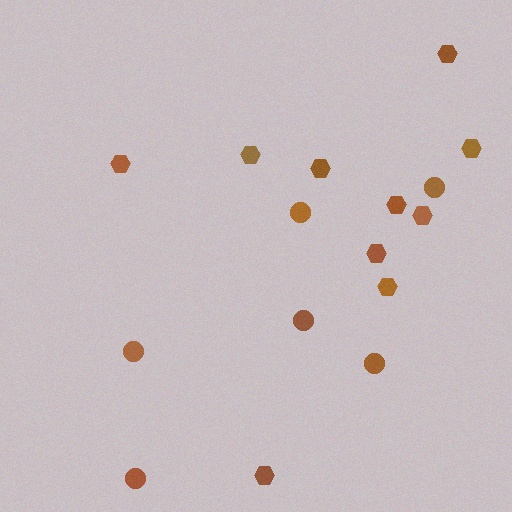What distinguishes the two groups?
There are 2 groups: one group of hexagons (10) and one group of circles (6).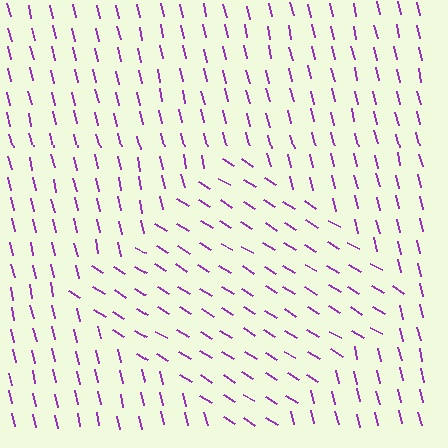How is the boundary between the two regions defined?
The boundary is defined purely by a change in line orientation (approximately 45 degrees difference). All lines are the same color and thickness.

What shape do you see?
I see a diamond.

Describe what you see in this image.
The image is filled with small purple line segments. A diamond region in the image has lines oriented differently from the surrounding lines, creating a visible texture boundary.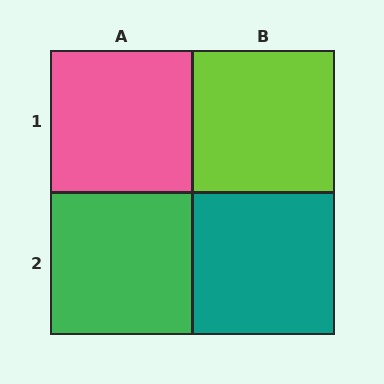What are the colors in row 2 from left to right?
Green, teal.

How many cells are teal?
1 cell is teal.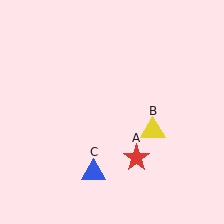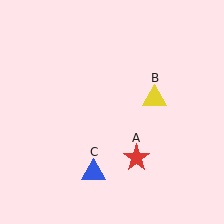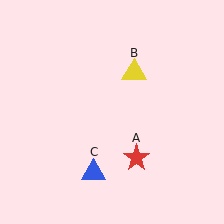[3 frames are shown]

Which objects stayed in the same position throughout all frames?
Red star (object A) and blue triangle (object C) remained stationary.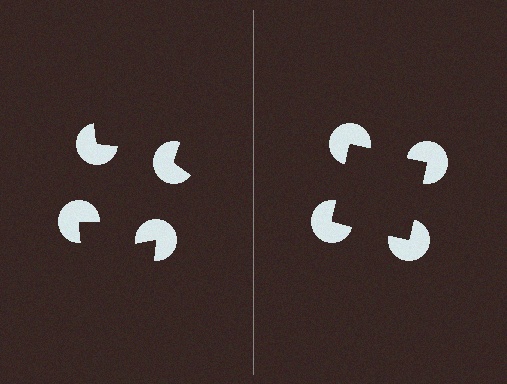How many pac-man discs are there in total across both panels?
8 — 4 on each side.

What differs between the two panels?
The pac-man discs are positioned identically on both sides; only the wedge orientations differ. On the right they align to a square; on the left they are misaligned.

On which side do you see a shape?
An illusory square appears on the right side. On the left side the wedge cuts are rotated, so no coherent shape forms.